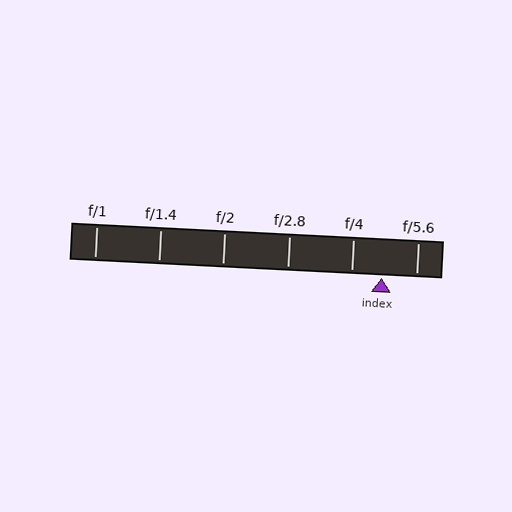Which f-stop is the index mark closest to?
The index mark is closest to f/4.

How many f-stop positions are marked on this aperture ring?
There are 6 f-stop positions marked.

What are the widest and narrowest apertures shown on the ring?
The widest aperture shown is f/1 and the narrowest is f/5.6.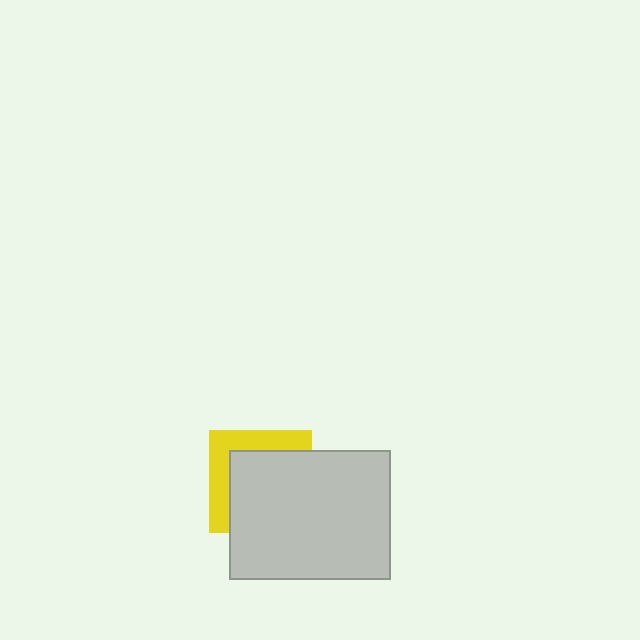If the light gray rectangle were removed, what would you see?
You would see the complete yellow square.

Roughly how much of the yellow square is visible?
A small part of it is visible (roughly 35%).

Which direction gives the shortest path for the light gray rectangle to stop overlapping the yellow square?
Moving toward the lower-right gives the shortest separation.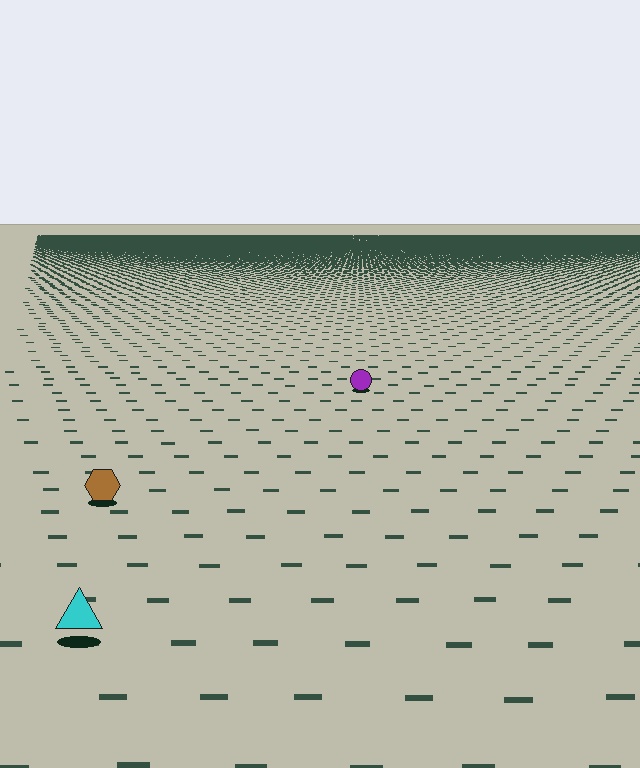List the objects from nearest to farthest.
From nearest to farthest: the cyan triangle, the brown hexagon, the purple circle.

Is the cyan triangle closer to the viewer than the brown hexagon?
Yes. The cyan triangle is closer — you can tell from the texture gradient: the ground texture is coarser near it.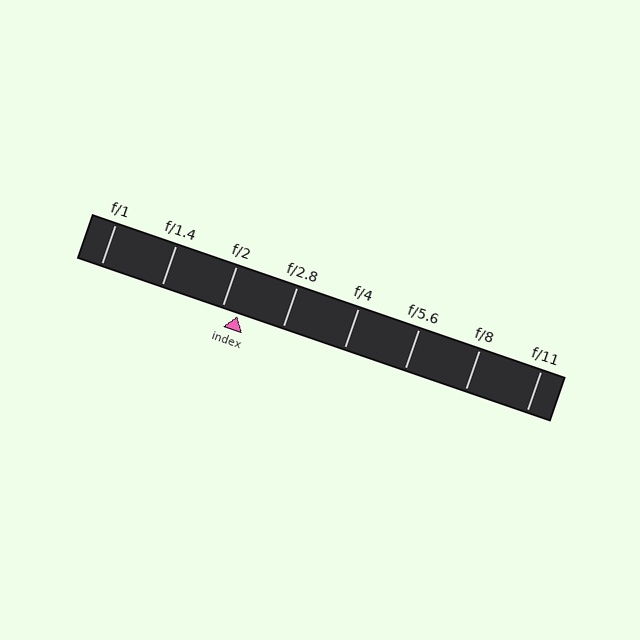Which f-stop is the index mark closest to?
The index mark is closest to f/2.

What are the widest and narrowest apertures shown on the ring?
The widest aperture shown is f/1 and the narrowest is f/11.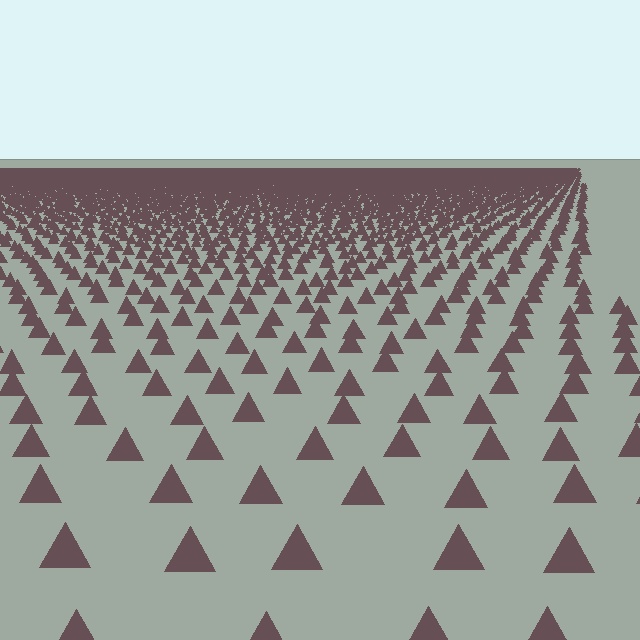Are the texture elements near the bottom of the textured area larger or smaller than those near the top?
Larger. Near the bottom, elements are closer to the viewer and appear at a bigger on-screen size.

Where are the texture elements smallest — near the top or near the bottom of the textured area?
Near the top.